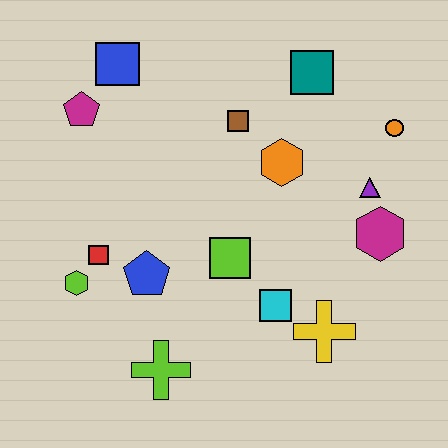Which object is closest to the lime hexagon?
The red square is closest to the lime hexagon.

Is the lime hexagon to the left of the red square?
Yes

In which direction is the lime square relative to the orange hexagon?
The lime square is below the orange hexagon.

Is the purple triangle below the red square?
No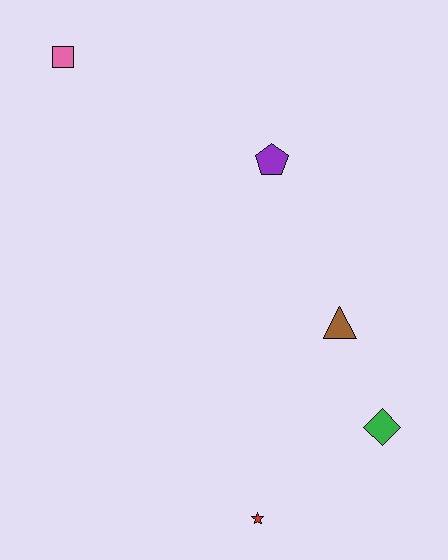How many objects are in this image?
There are 5 objects.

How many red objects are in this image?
There is 1 red object.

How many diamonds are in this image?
There is 1 diamond.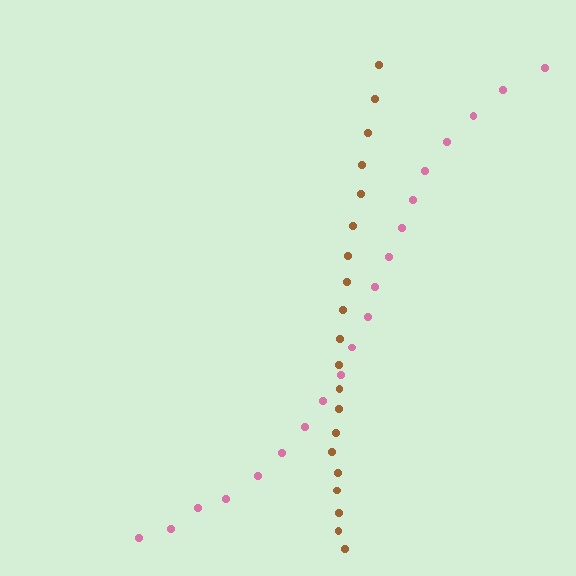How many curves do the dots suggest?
There are 2 distinct paths.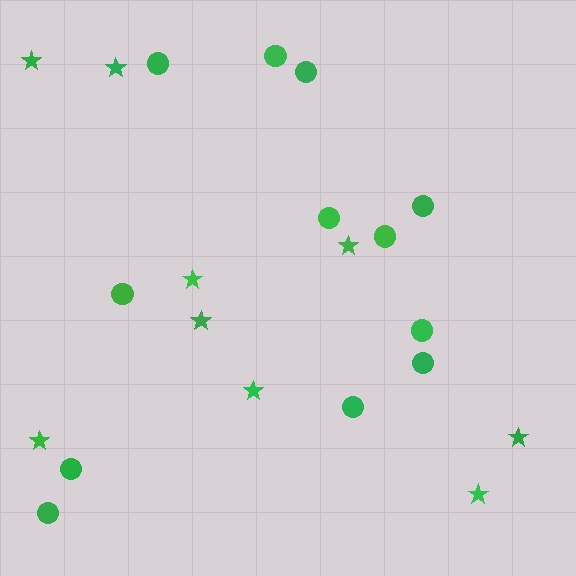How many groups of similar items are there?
There are 2 groups: one group of stars (9) and one group of circles (12).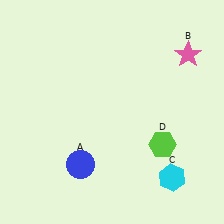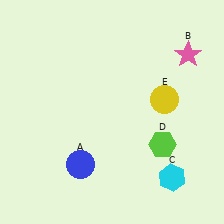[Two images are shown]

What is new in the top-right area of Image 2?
A yellow circle (E) was added in the top-right area of Image 2.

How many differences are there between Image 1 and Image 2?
There is 1 difference between the two images.